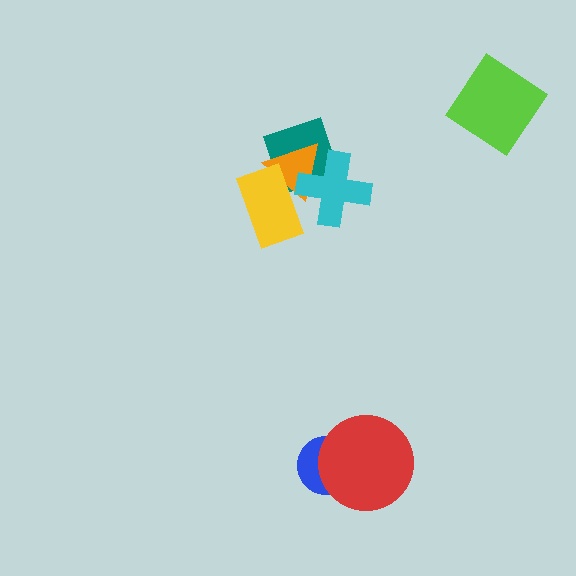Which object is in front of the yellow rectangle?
The cyan cross is in front of the yellow rectangle.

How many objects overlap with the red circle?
1 object overlaps with the red circle.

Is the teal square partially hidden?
Yes, it is partially covered by another shape.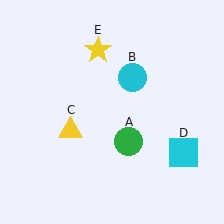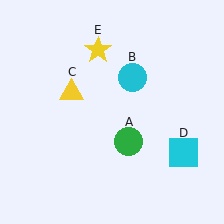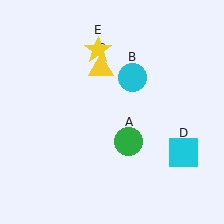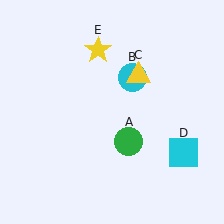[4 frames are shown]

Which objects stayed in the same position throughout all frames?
Green circle (object A) and cyan circle (object B) and cyan square (object D) and yellow star (object E) remained stationary.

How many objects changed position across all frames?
1 object changed position: yellow triangle (object C).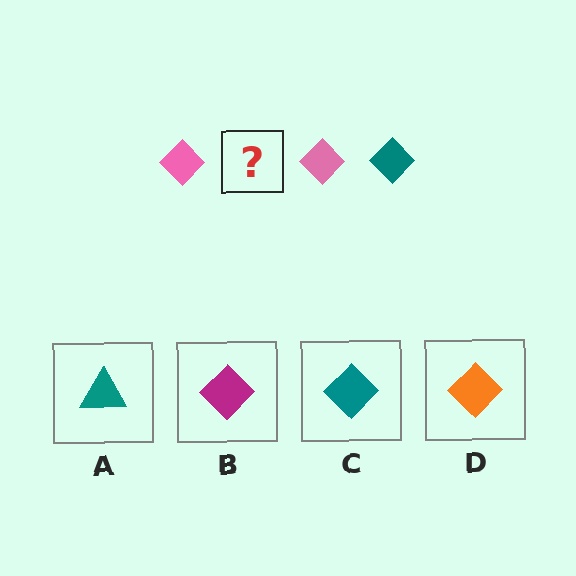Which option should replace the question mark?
Option C.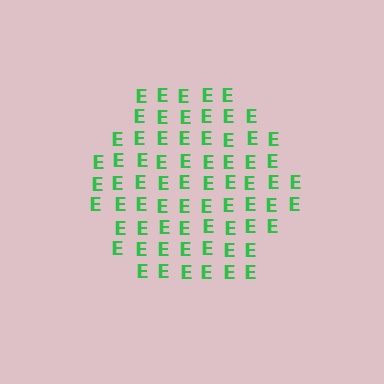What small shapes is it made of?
It is made of small letter E's.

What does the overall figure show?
The overall figure shows a hexagon.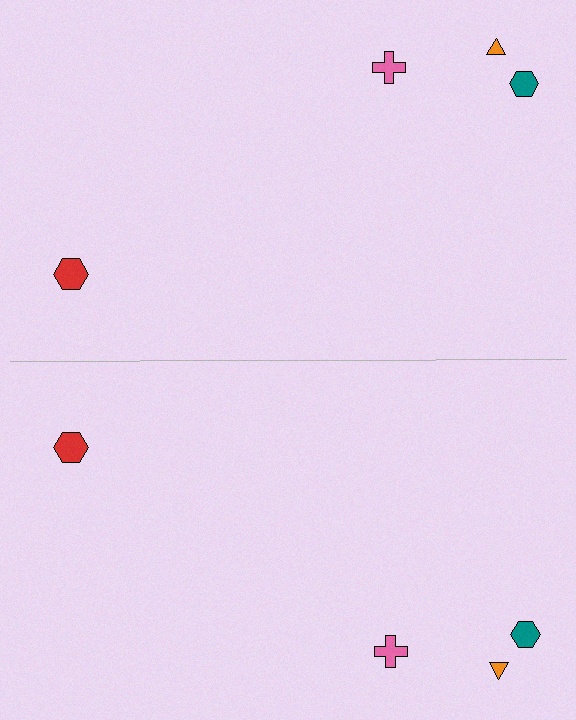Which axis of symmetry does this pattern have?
The pattern has a horizontal axis of symmetry running through the center of the image.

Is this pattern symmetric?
Yes, this pattern has bilateral (reflection) symmetry.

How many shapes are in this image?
There are 8 shapes in this image.